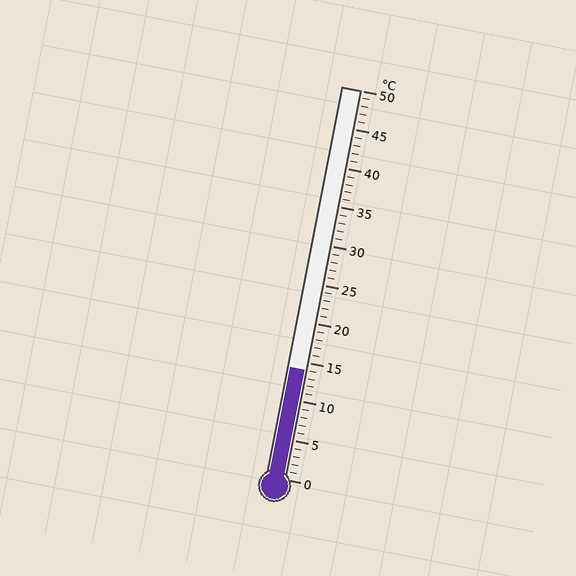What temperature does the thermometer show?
The thermometer shows approximately 14°C.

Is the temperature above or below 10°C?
The temperature is above 10°C.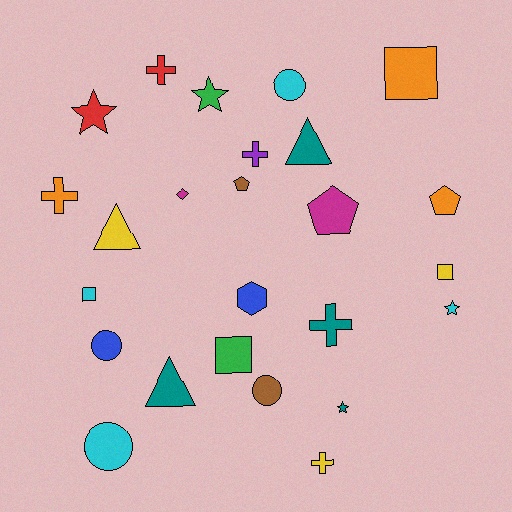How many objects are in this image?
There are 25 objects.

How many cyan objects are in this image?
There are 4 cyan objects.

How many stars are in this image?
There are 4 stars.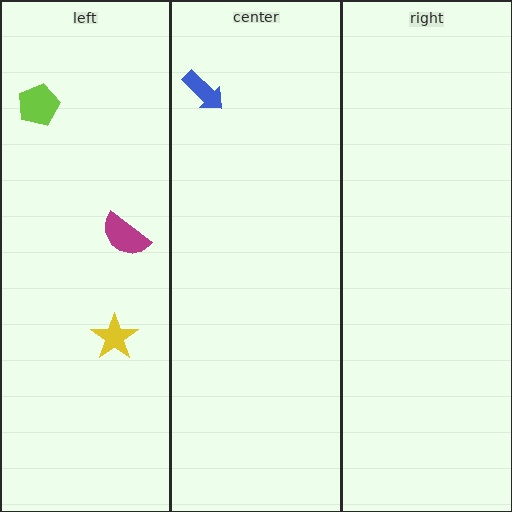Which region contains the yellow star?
The left region.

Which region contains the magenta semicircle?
The left region.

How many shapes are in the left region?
3.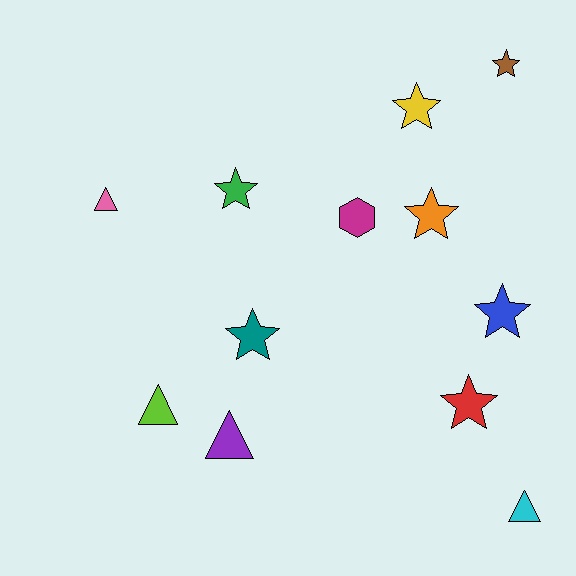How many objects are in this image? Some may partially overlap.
There are 12 objects.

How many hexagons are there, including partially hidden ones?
There is 1 hexagon.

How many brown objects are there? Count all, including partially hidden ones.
There is 1 brown object.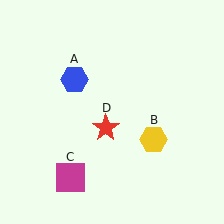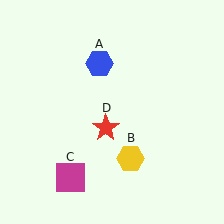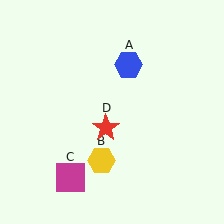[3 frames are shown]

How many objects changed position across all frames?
2 objects changed position: blue hexagon (object A), yellow hexagon (object B).